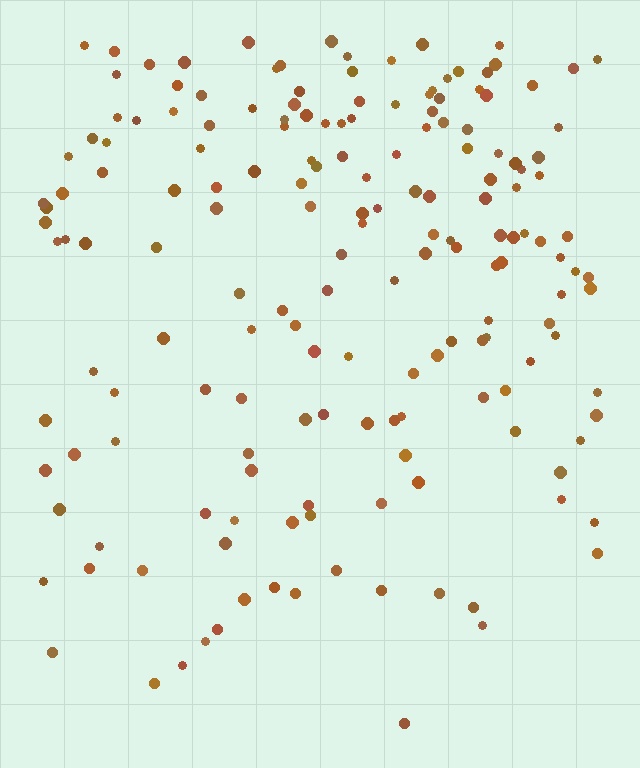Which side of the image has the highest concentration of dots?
The top.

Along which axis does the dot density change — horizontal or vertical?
Vertical.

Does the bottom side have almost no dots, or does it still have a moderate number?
Still a moderate number, just noticeably fewer than the top.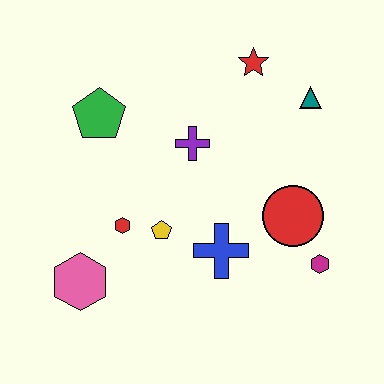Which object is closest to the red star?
The teal triangle is closest to the red star.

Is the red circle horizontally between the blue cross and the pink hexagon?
No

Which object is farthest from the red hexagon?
The teal triangle is farthest from the red hexagon.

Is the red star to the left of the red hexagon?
No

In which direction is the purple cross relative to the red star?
The purple cross is below the red star.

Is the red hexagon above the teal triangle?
No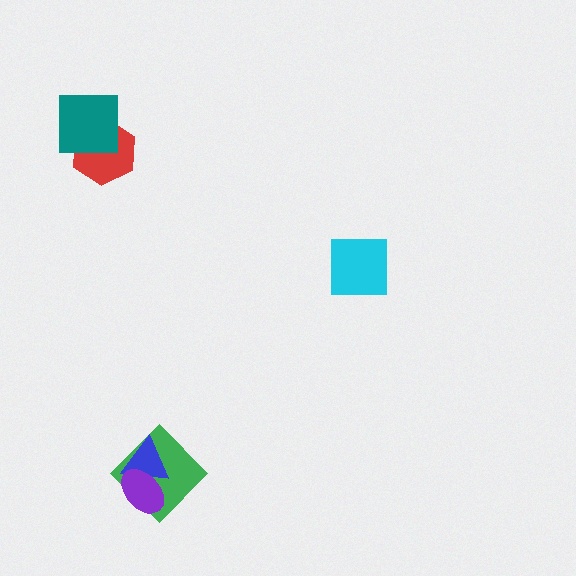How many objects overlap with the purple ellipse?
2 objects overlap with the purple ellipse.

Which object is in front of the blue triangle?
The purple ellipse is in front of the blue triangle.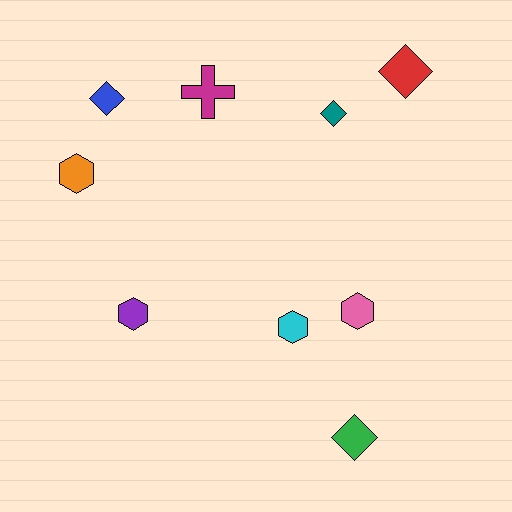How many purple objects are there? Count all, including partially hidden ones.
There is 1 purple object.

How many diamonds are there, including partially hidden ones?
There are 4 diamonds.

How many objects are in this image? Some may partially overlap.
There are 9 objects.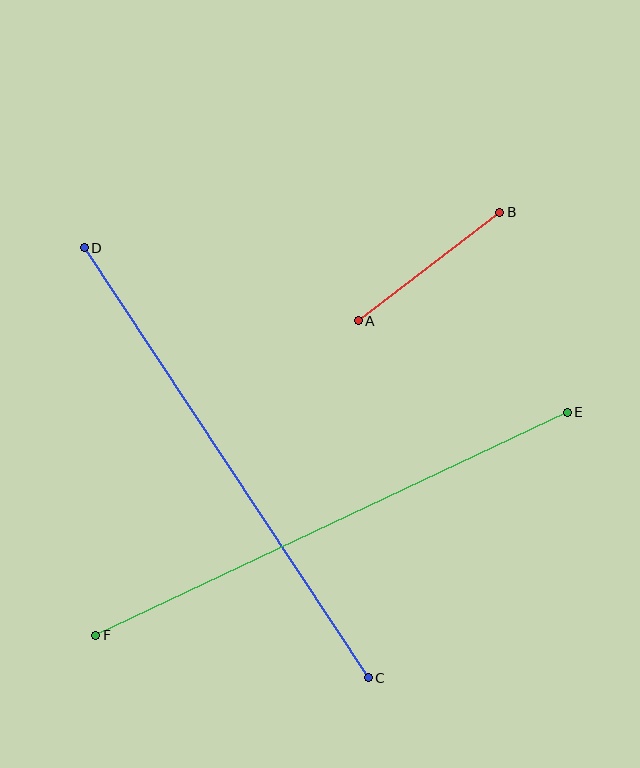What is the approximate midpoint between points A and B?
The midpoint is at approximately (429, 267) pixels.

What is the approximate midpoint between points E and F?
The midpoint is at approximately (331, 524) pixels.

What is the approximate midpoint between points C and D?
The midpoint is at approximately (226, 463) pixels.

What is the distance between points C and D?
The distance is approximately 515 pixels.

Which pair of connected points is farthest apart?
Points E and F are farthest apart.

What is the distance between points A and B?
The distance is approximately 178 pixels.